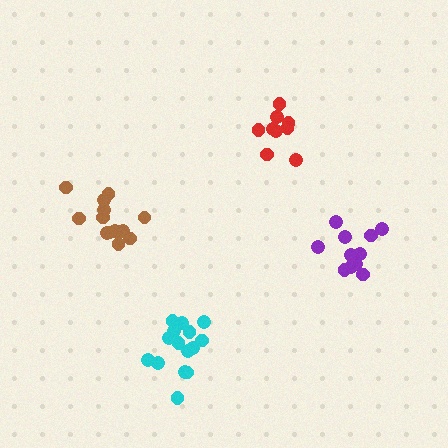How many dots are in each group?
Group 1: 9 dots, Group 2: 13 dots, Group 3: 11 dots, Group 4: 15 dots (48 total).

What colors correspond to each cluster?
The clusters are colored: red, brown, purple, cyan.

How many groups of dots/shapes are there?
There are 4 groups.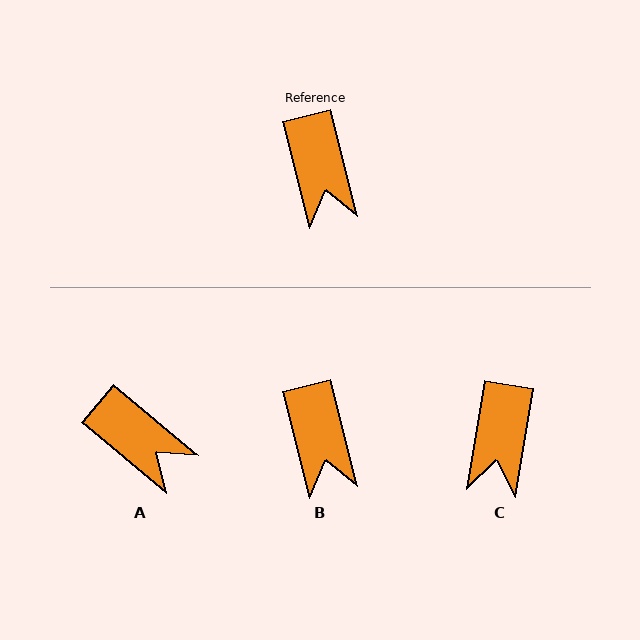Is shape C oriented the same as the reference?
No, it is off by about 23 degrees.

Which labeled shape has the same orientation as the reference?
B.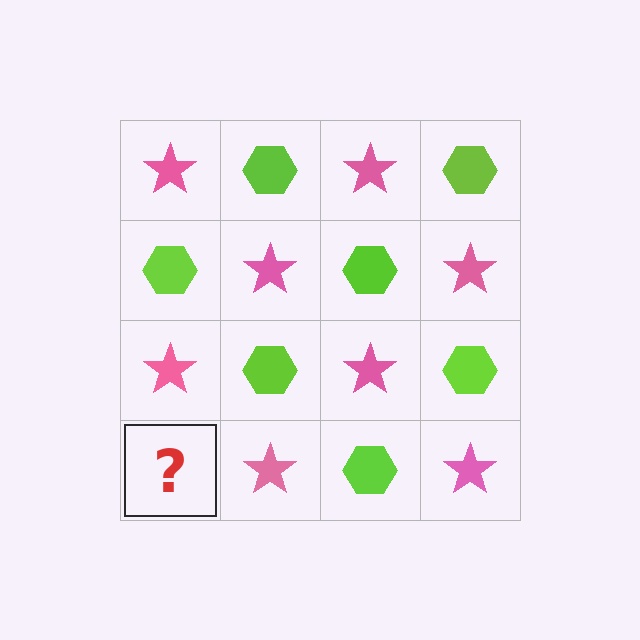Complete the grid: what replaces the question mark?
The question mark should be replaced with a lime hexagon.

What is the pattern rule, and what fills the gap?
The rule is that it alternates pink star and lime hexagon in a checkerboard pattern. The gap should be filled with a lime hexagon.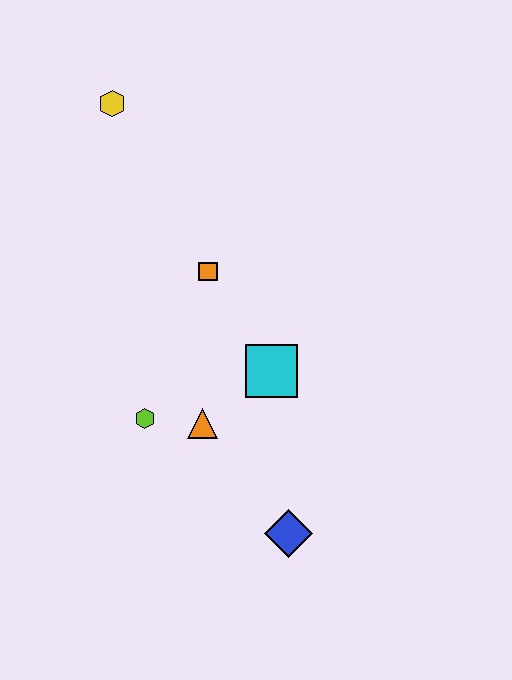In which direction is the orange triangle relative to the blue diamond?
The orange triangle is above the blue diamond.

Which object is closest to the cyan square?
The orange triangle is closest to the cyan square.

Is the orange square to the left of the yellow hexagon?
No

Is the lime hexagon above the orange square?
No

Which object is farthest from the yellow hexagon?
The blue diamond is farthest from the yellow hexagon.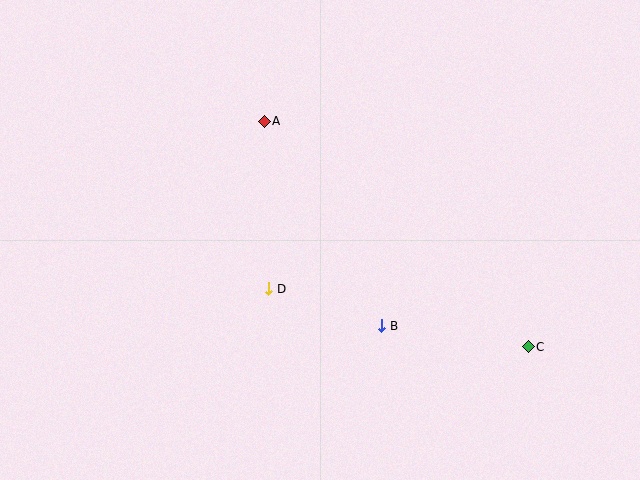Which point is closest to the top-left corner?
Point A is closest to the top-left corner.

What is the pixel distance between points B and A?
The distance between B and A is 236 pixels.